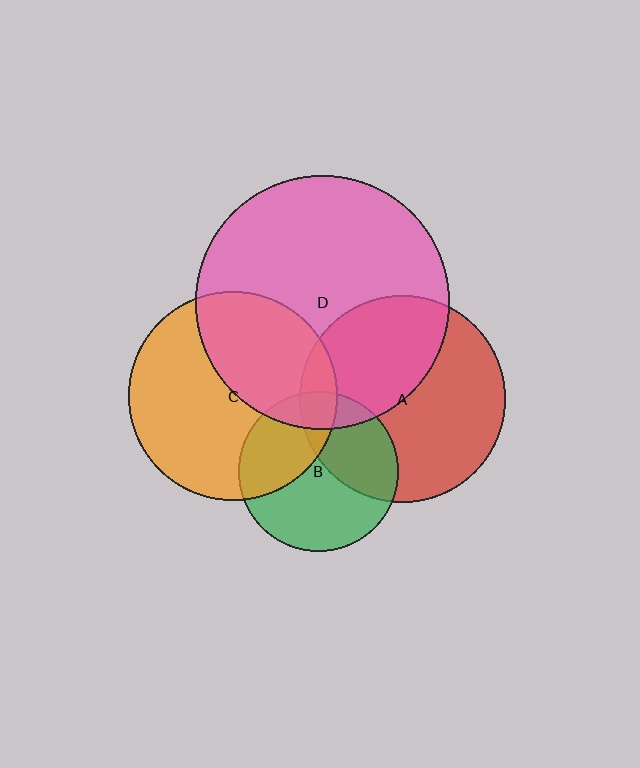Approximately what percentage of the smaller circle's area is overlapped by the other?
Approximately 35%.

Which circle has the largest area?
Circle D (pink).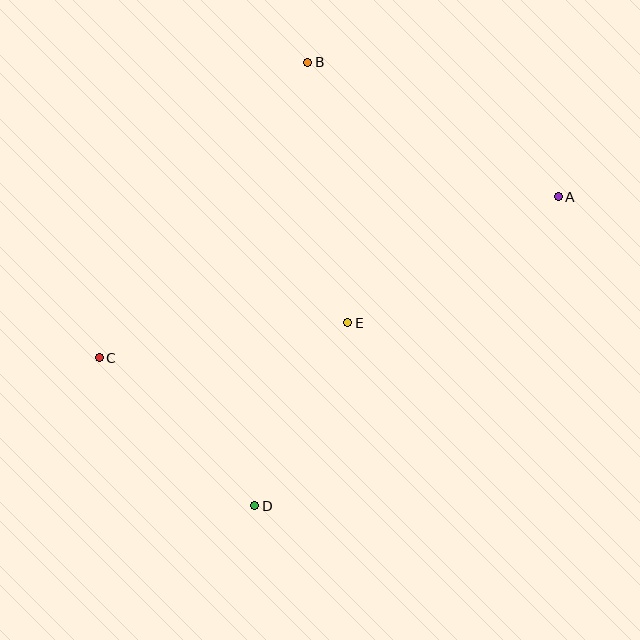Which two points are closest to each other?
Points D and E are closest to each other.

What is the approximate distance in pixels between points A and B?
The distance between A and B is approximately 285 pixels.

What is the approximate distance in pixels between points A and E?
The distance between A and E is approximately 245 pixels.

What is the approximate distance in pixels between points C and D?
The distance between C and D is approximately 214 pixels.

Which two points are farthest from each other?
Points A and C are farthest from each other.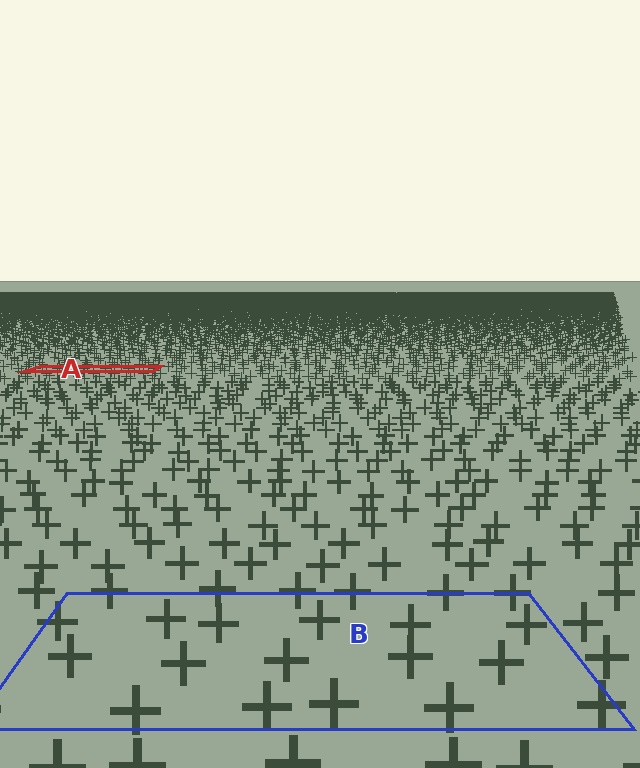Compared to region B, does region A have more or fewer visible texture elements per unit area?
Region A has more texture elements per unit area — they are packed more densely because it is farther away.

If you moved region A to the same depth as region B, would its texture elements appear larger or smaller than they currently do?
They would appear larger. At a closer depth, the same texture elements are projected at a bigger on-screen size.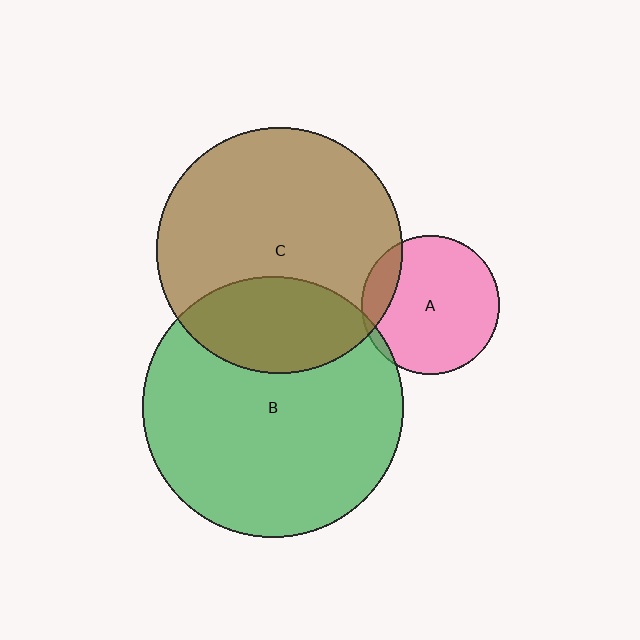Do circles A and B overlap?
Yes.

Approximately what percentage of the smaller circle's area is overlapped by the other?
Approximately 5%.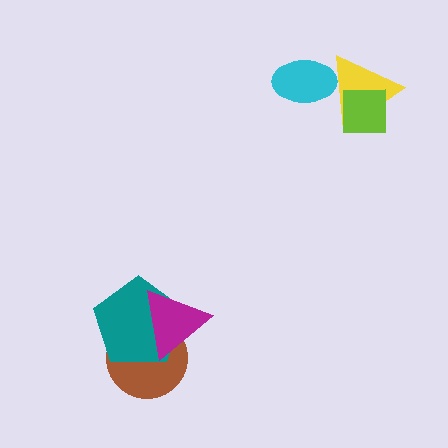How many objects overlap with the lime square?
1 object overlaps with the lime square.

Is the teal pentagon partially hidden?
Yes, it is partially covered by another shape.